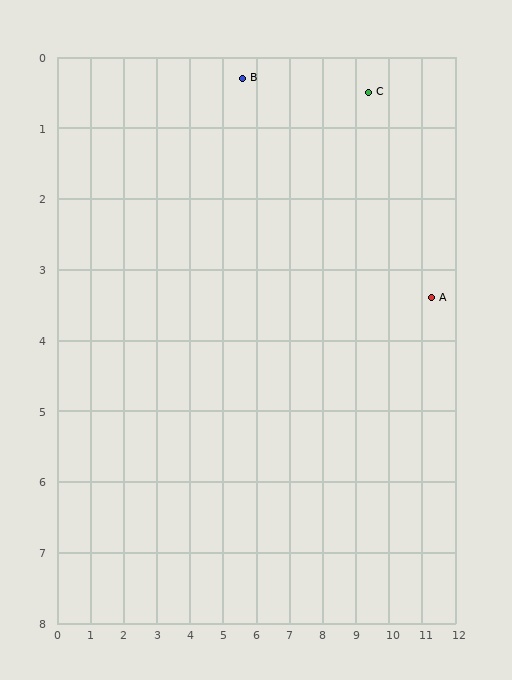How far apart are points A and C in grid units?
Points A and C are about 3.5 grid units apart.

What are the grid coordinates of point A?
Point A is at approximately (11.3, 3.4).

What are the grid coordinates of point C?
Point C is at approximately (9.4, 0.5).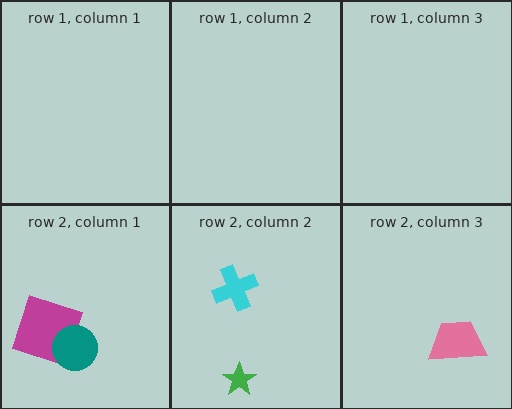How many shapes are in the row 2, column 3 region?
1.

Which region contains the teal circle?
The row 2, column 1 region.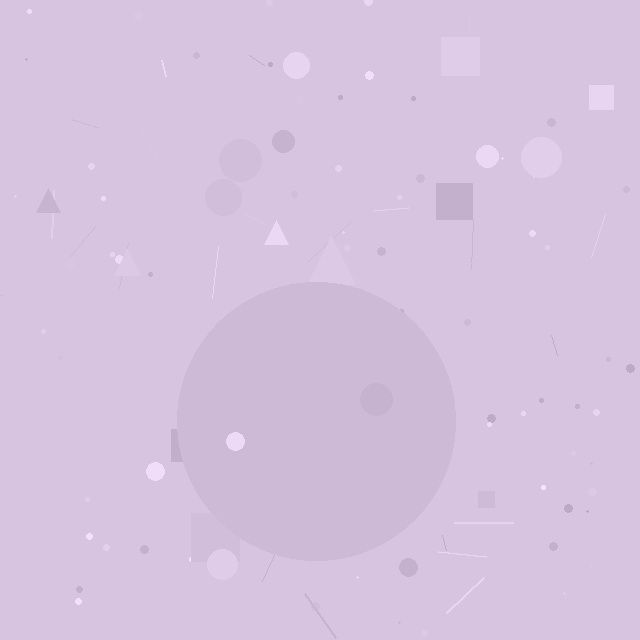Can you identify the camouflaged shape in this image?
The camouflaged shape is a circle.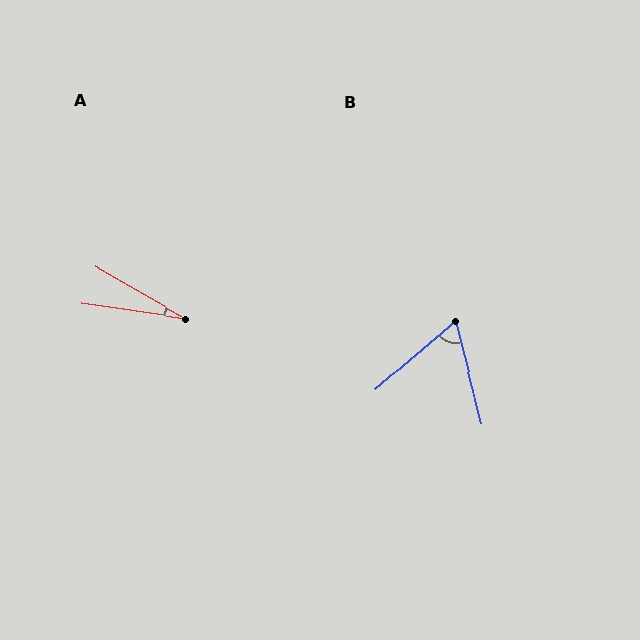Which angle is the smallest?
A, at approximately 22 degrees.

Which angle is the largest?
B, at approximately 64 degrees.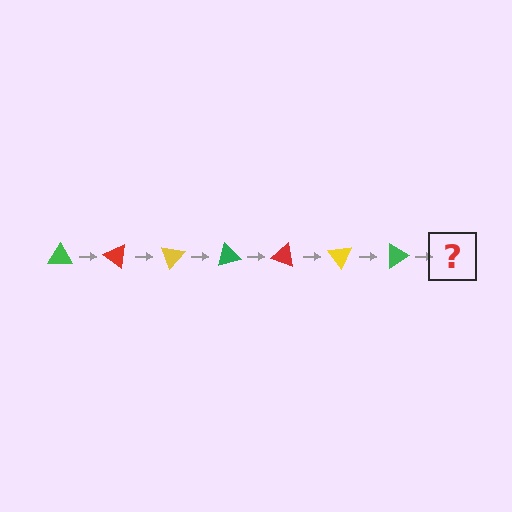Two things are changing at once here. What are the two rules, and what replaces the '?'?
The two rules are that it rotates 35 degrees each step and the color cycles through green, red, and yellow. The '?' should be a red triangle, rotated 245 degrees from the start.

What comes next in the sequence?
The next element should be a red triangle, rotated 245 degrees from the start.